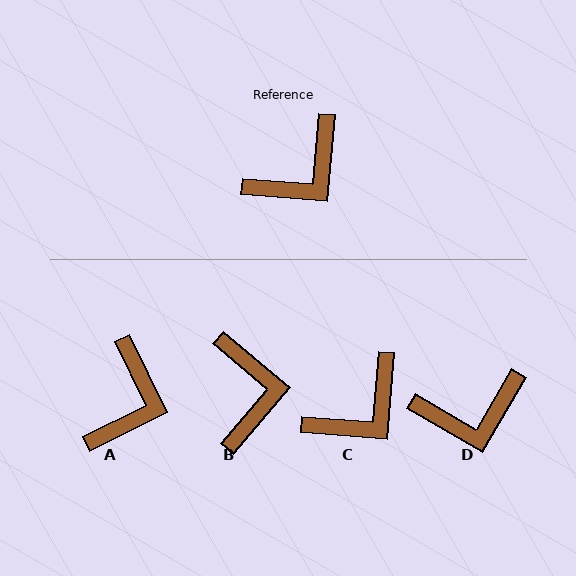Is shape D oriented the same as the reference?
No, it is off by about 26 degrees.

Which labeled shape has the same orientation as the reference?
C.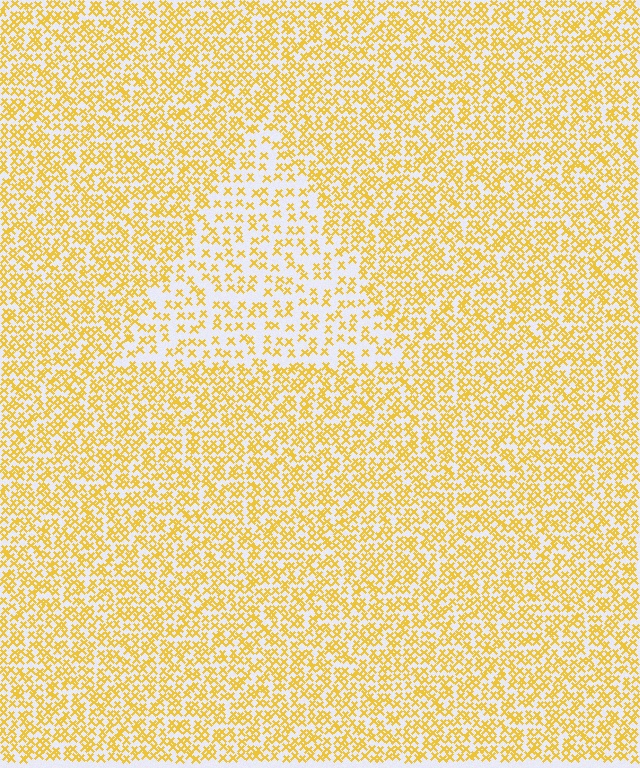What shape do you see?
I see a triangle.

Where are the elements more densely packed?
The elements are more densely packed outside the triangle boundary.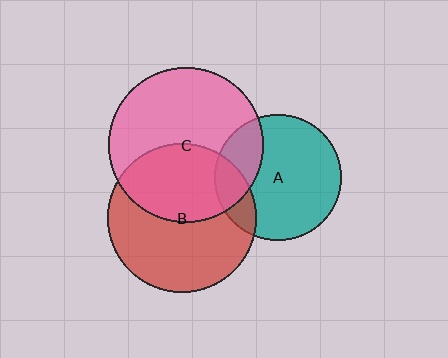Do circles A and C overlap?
Yes.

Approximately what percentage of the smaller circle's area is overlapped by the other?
Approximately 25%.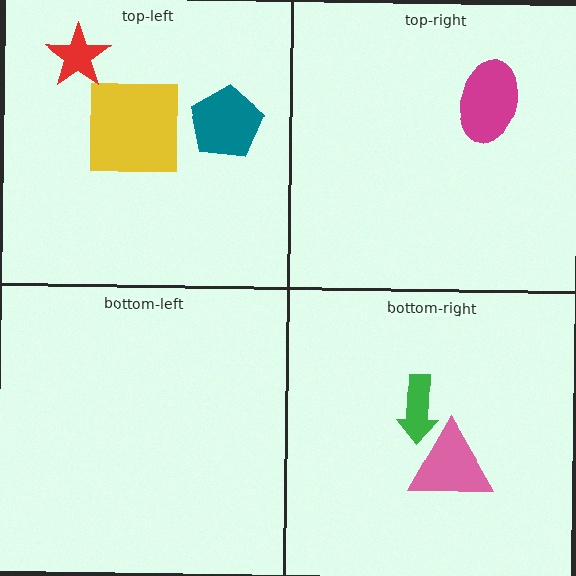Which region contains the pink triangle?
The bottom-right region.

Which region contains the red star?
The top-left region.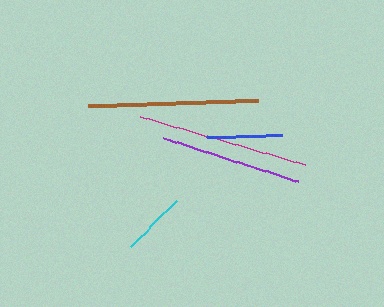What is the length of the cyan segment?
The cyan segment is approximately 65 pixels long.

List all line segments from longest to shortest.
From longest to shortest: magenta, brown, purple, blue, cyan.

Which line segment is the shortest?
The cyan line is the shortest at approximately 65 pixels.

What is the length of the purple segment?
The purple segment is approximately 142 pixels long.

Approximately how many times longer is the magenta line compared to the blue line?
The magenta line is approximately 2.3 times the length of the blue line.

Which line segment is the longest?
The magenta line is the longest at approximately 172 pixels.